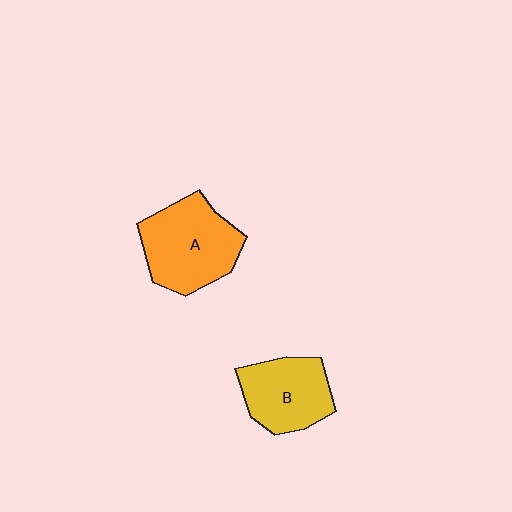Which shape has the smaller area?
Shape B (yellow).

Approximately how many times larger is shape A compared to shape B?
Approximately 1.2 times.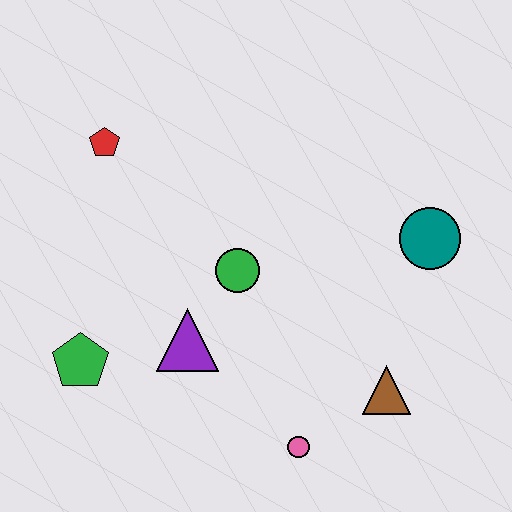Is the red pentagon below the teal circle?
No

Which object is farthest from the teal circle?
The green pentagon is farthest from the teal circle.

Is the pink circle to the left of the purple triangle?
No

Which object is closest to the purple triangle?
The green circle is closest to the purple triangle.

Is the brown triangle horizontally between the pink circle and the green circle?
No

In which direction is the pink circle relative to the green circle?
The pink circle is below the green circle.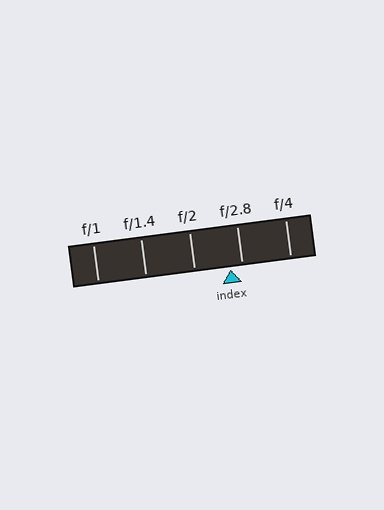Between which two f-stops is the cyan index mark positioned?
The index mark is between f/2 and f/2.8.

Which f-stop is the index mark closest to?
The index mark is closest to f/2.8.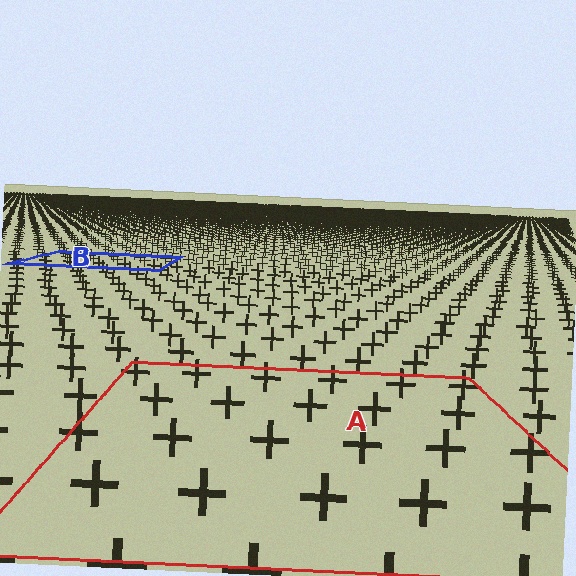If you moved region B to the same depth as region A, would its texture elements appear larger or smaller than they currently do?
They would appear larger. At a closer depth, the same texture elements are projected at a bigger on-screen size.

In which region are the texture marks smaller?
The texture marks are smaller in region B, because it is farther away.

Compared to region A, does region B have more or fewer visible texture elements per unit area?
Region B has more texture elements per unit area — they are packed more densely because it is farther away.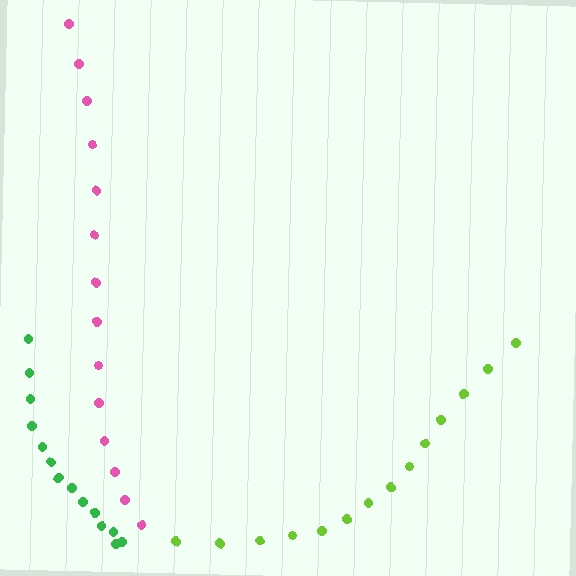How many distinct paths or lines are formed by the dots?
There are 3 distinct paths.